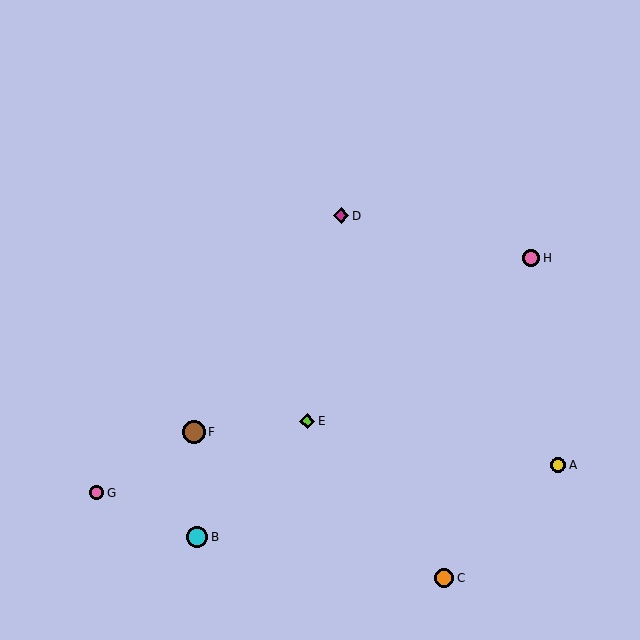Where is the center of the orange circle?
The center of the orange circle is at (444, 578).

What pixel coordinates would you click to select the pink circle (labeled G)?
Click at (97, 493) to select the pink circle G.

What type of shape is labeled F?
Shape F is a brown circle.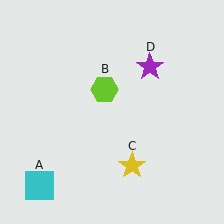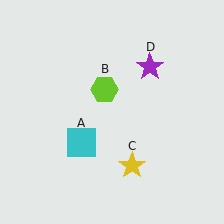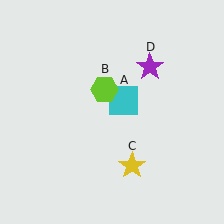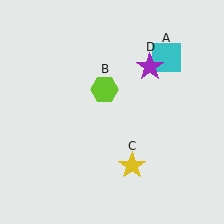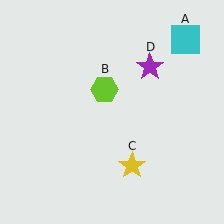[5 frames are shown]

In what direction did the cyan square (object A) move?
The cyan square (object A) moved up and to the right.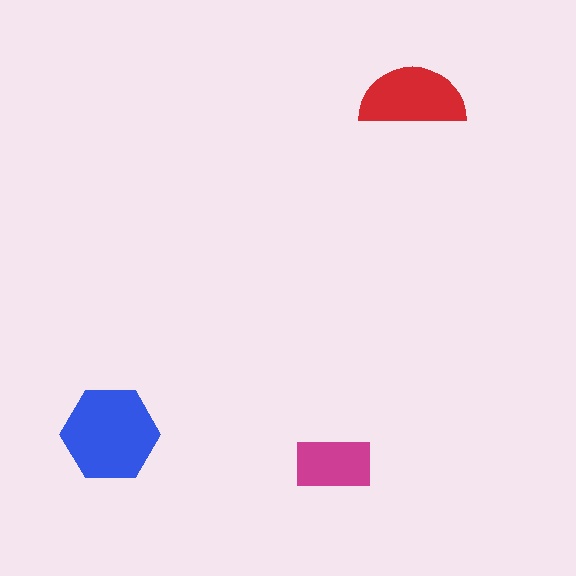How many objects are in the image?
There are 3 objects in the image.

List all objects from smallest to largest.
The magenta rectangle, the red semicircle, the blue hexagon.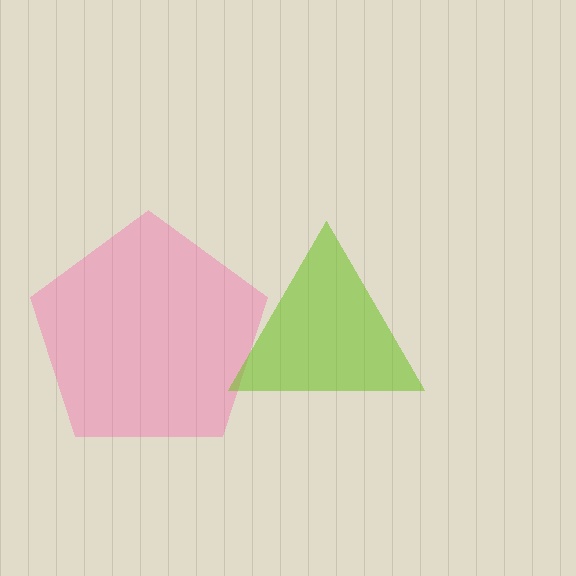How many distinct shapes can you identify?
There are 2 distinct shapes: a pink pentagon, a lime triangle.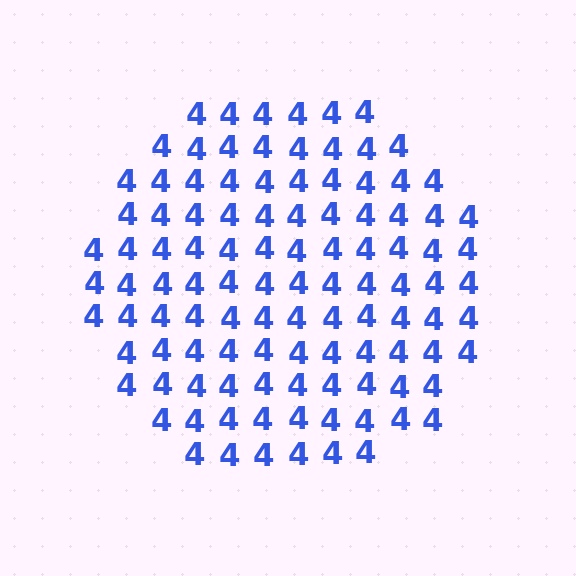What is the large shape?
The large shape is a circle.